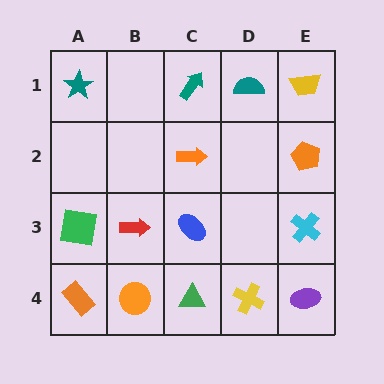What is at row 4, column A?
An orange rectangle.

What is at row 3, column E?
A cyan cross.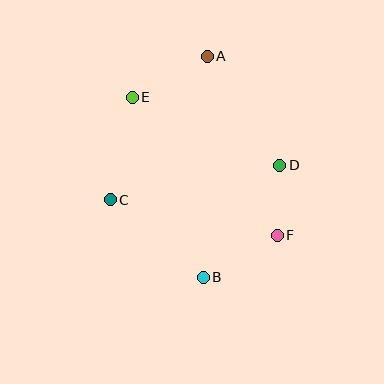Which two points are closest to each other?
Points D and F are closest to each other.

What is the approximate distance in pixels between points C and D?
The distance between C and D is approximately 173 pixels.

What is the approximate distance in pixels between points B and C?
The distance between B and C is approximately 121 pixels.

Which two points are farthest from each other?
Points A and B are farthest from each other.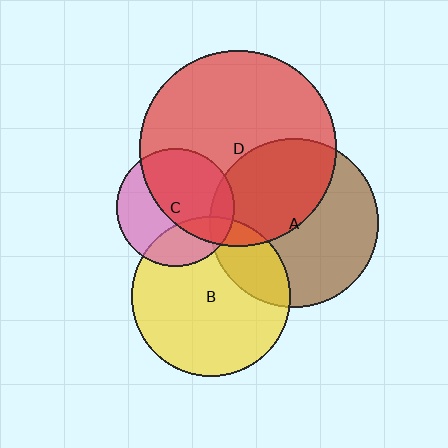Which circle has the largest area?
Circle D (red).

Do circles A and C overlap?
Yes.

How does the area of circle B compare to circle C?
Approximately 1.8 times.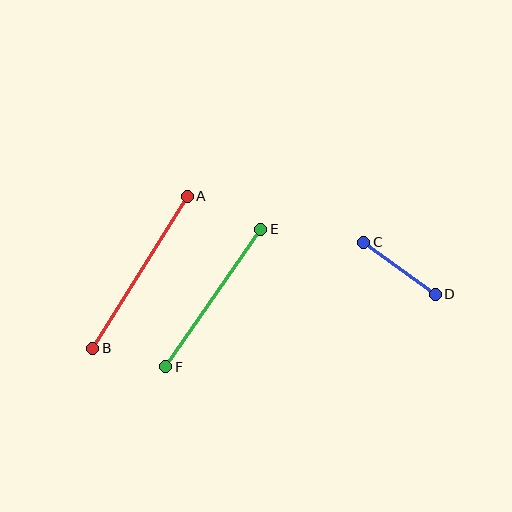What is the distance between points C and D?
The distance is approximately 88 pixels.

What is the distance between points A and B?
The distance is approximately 179 pixels.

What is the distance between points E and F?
The distance is approximately 167 pixels.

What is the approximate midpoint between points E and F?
The midpoint is at approximately (213, 298) pixels.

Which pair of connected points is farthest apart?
Points A and B are farthest apart.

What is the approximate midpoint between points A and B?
The midpoint is at approximately (140, 272) pixels.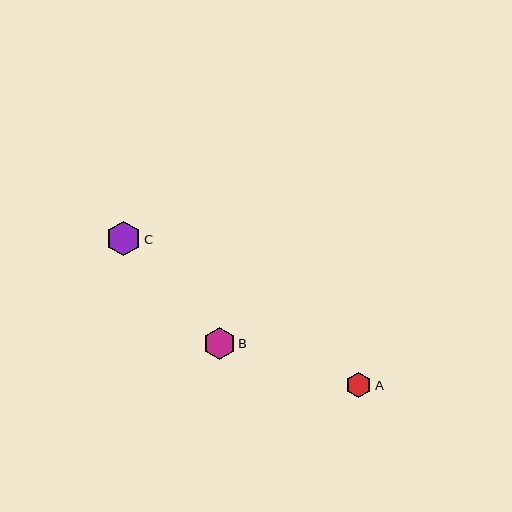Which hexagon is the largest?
Hexagon C is the largest with a size of approximately 35 pixels.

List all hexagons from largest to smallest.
From largest to smallest: C, B, A.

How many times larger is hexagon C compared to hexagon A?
Hexagon C is approximately 1.4 times the size of hexagon A.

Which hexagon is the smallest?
Hexagon A is the smallest with a size of approximately 25 pixels.